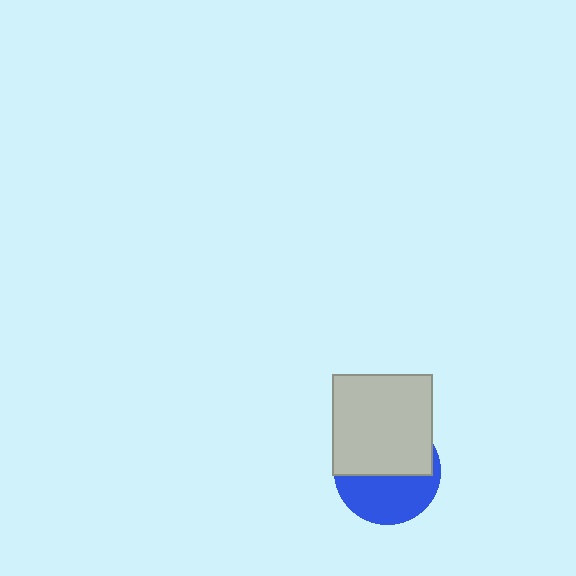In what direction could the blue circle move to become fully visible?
The blue circle could move down. That would shift it out from behind the light gray square entirely.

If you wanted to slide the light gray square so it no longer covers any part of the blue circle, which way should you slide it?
Slide it up — that is the most direct way to separate the two shapes.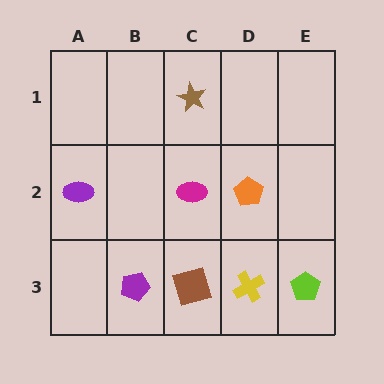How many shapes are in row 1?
1 shape.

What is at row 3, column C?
A brown square.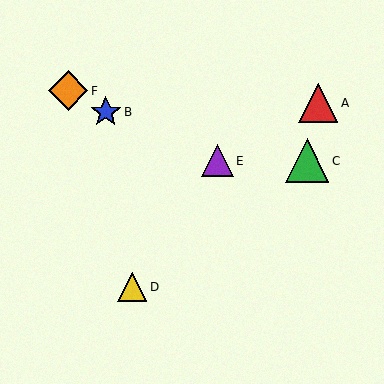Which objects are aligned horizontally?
Objects C, E are aligned horizontally.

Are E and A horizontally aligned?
No, E is at y≈161 and A is at y≈103.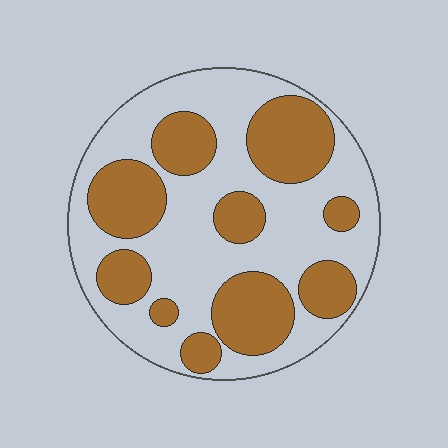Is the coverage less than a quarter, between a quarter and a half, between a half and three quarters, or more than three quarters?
Between a quarter and a half.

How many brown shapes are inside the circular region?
10.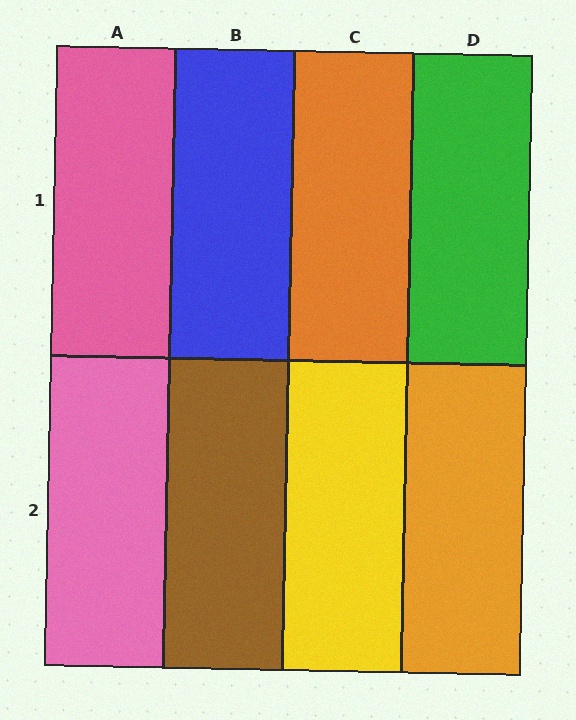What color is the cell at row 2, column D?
Orange.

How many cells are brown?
1 cell is brown.